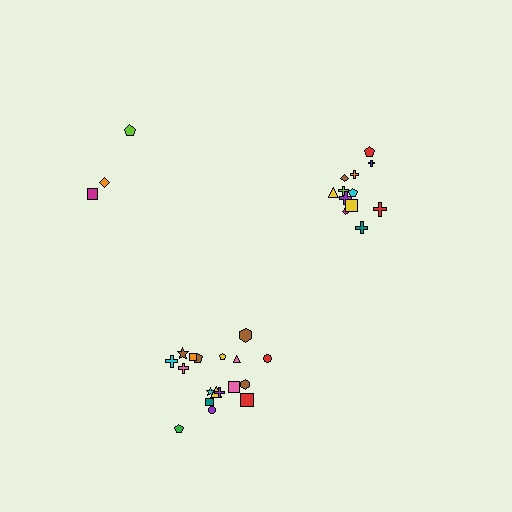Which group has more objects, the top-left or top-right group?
The top-right group.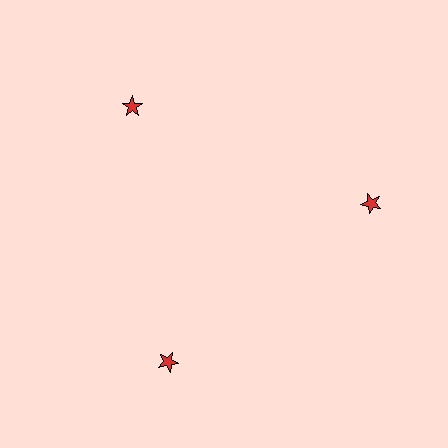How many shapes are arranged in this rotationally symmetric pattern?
There are 3 shapes, arranged in 3 groups of 1.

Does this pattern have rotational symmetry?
Yes, this pattern has 3-fold rotational symmetry. It looks the same after rotating 120 degrees around the center.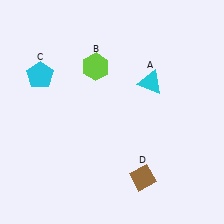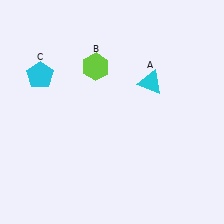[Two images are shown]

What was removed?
The brown diamond (D) was removed in Image 2.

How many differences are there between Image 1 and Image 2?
There is 1 difference between the two images.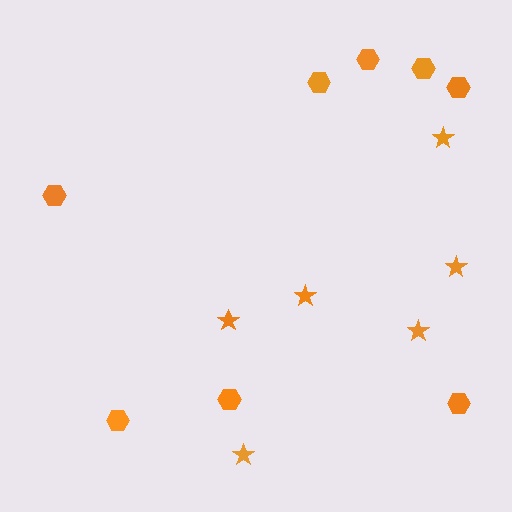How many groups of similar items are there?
There are 2 groups: one group of stars (6) and one group of hexagons (8).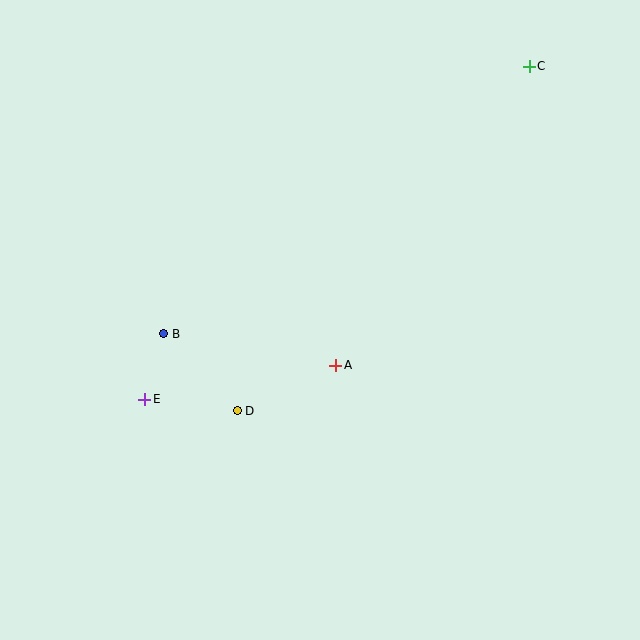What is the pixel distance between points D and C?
The distance between D and C is 452 pixels.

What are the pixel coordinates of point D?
Point D is at (237, 411).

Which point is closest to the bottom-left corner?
Point E is closest to the bottom-left corner.